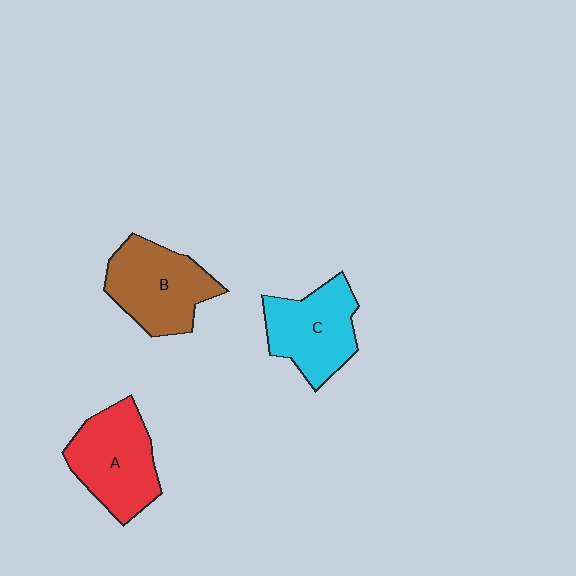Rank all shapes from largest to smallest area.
From largest to smallest: A (red), B (brown), C (cyan).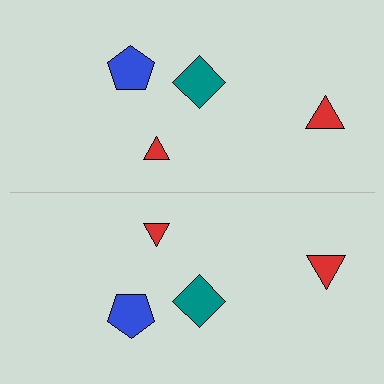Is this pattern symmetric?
Yes, this pattern has bilateral (reflection) symmetry.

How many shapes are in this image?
There are 8 shapes in this image.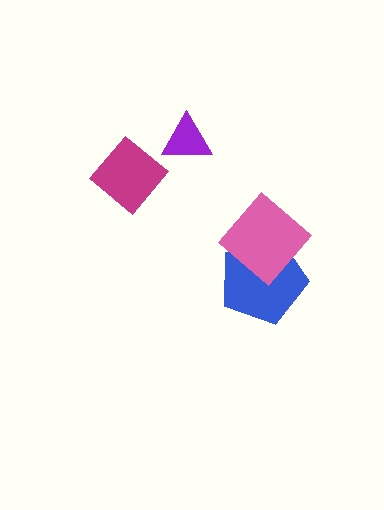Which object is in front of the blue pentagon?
The pink diamond is in front of the blue pentagon.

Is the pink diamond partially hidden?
No, no other shape covers it.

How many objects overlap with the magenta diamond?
0 objects overlap with the magenta diamond.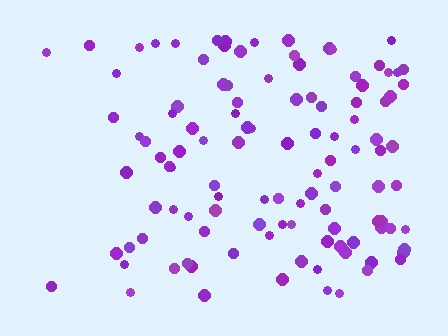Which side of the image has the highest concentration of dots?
The right.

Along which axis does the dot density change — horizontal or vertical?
Horizontal.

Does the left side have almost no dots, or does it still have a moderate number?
Still a moderate number, just noticeably fewer than the right.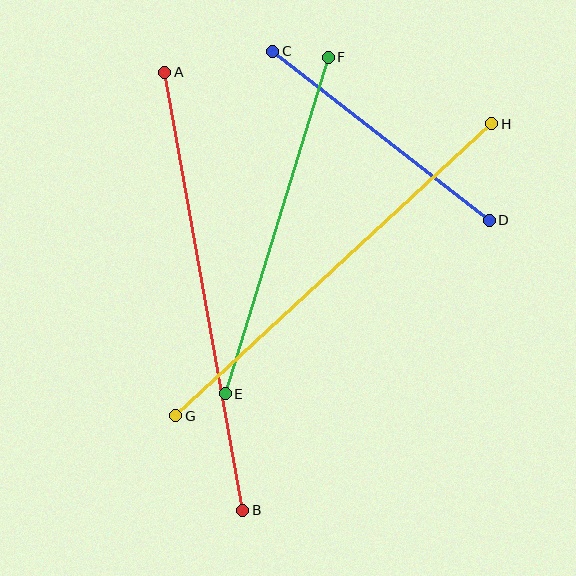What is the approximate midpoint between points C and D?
The midpoint is at approximately (381, 136) pixels.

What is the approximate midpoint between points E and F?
The midpoint is at approximately (277, 226) pixels.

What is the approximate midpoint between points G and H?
The midpoint is at approximately (334, 270) pixels.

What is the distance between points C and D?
The distance is approximately 275 pixels.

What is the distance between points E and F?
The distance is approximately 352 pixels.